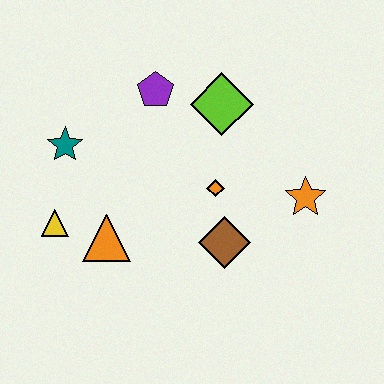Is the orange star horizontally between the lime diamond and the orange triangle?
No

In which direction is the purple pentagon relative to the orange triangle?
The purple pentagon is above the orange triangle.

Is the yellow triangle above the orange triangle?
Yes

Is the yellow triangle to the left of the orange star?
Yes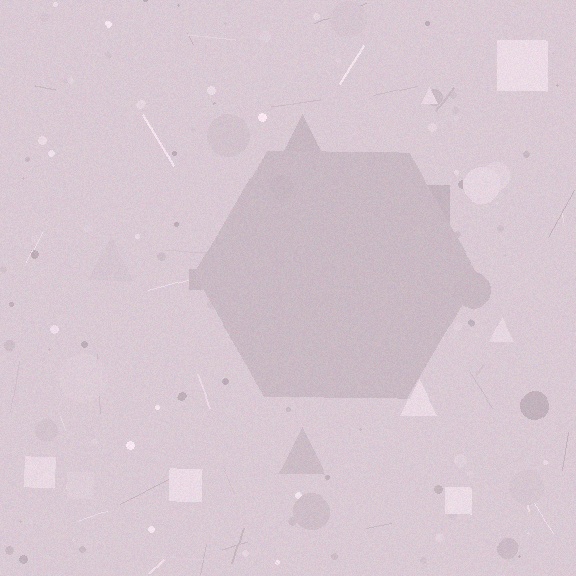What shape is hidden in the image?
A hexagon is hidden in the image.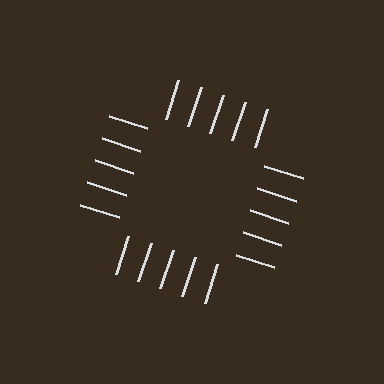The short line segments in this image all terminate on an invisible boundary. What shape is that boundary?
An illusory square — the line segments terminate on its edges but no continuous stroke is drawn.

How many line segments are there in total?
20 — 5 along each of the 4 edges.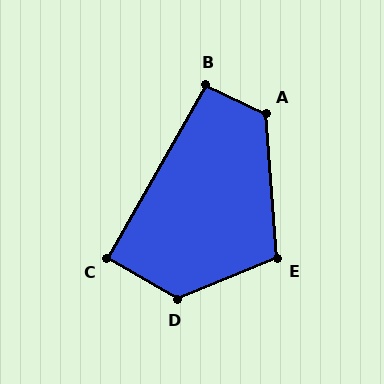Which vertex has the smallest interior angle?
C, at approximately 90 degrees.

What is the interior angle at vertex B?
Approximately 94 degrees (approximately right).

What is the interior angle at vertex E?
Approximately 108 degrees (obtuse).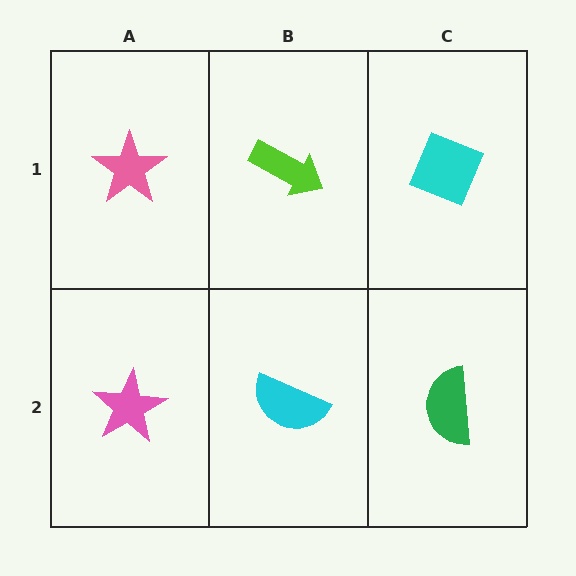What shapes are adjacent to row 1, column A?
A pink star (row 2, column A), a lime arrow (row 1, column B).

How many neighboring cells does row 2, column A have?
2.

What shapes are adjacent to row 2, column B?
A lime arrow (row 1, column B), a pink star (row 2, column A), a green semicircle (row 2, column C).